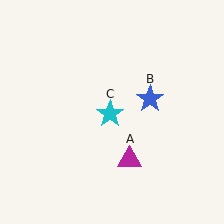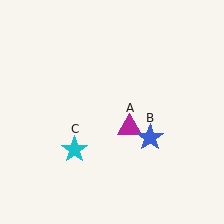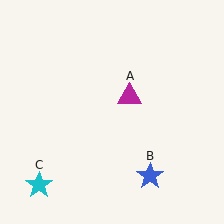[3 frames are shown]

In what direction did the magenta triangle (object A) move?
The magenta triangle (object A) moved up.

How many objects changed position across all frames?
3 objects changed position: magenta triangle (object A), blue star (object B), cyan star (object C).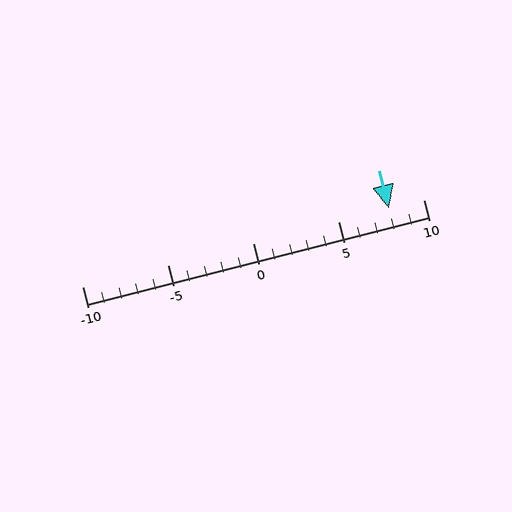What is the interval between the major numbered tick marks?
The major tick marks are spaced 5 units apart.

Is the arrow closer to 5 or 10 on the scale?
The arrow is closer to 10.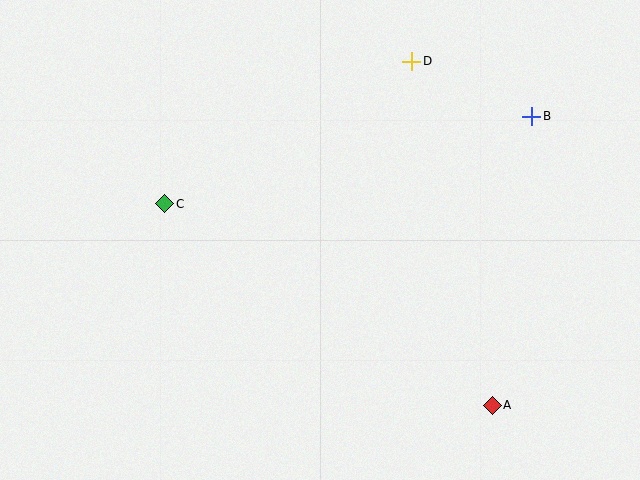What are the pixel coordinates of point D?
Point D is at (412, 61).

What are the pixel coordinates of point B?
Point B is at (532, 116).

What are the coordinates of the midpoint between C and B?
The midpoint between C and B is at (348, 160).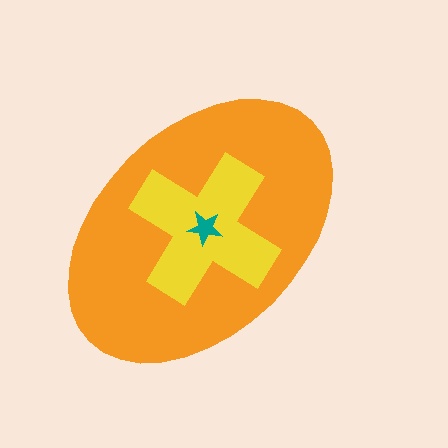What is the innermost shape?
The teal star.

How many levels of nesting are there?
3.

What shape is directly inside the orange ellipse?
The yellow cross.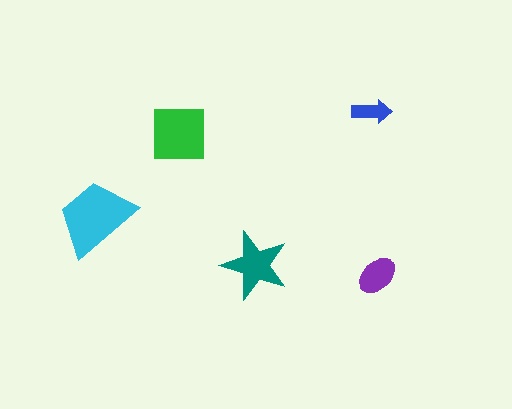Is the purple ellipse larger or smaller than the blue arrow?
Larger.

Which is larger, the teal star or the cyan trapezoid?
The cyan trapezoid.